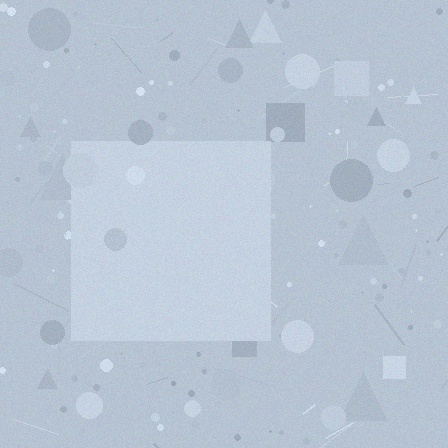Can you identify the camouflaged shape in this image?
The camouflaged shape is a square.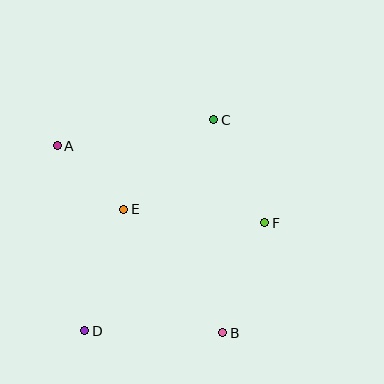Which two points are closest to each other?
Points A and E are closest to each other.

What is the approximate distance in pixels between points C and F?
The distance between C and F is approximately 115 pixels.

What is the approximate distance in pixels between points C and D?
The distance between C and D is approximately 248 pixels.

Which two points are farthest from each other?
Points A and B are farthest from each other.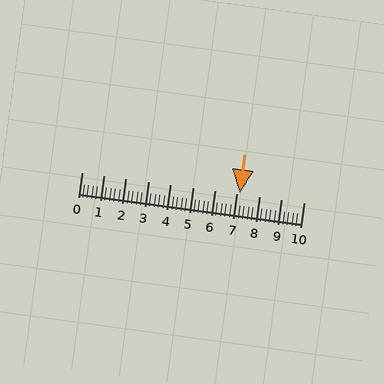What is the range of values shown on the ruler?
The ruler shows values from 0 to 10.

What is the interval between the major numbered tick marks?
The major tick marks are spaced 1 units apart.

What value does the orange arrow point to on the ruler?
The orange arrow points to approximately 7.1.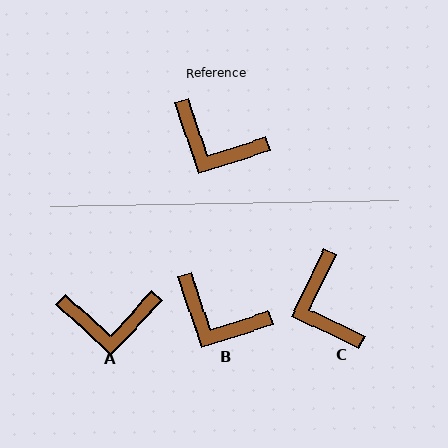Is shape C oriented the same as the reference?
No, it is off by about 44 degrees.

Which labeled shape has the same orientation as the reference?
B.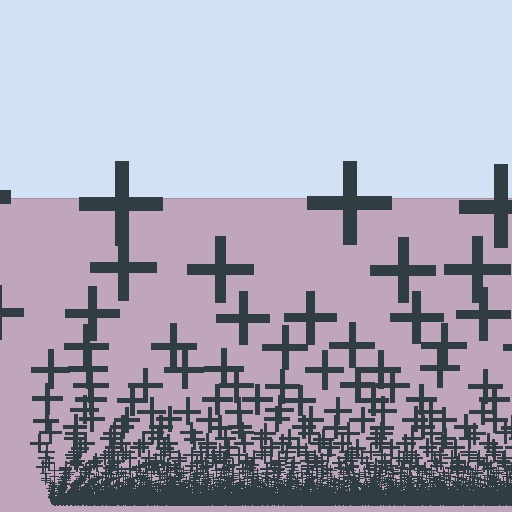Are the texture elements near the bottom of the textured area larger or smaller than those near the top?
Smaller. The gradient is inverted — elements near the bottom are smaller and denser.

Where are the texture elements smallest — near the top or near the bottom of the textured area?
Near the bottom.